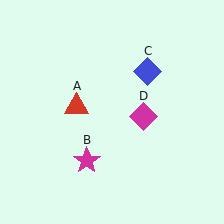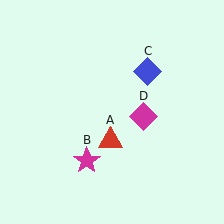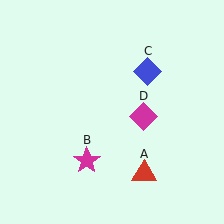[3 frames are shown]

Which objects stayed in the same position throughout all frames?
Magenta star (object B) and blue diamond (object C) and magenta diamond (object D) remained stationary.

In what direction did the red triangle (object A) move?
The red triangle (object A) moved down and to the right.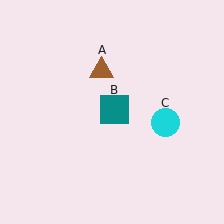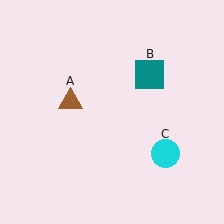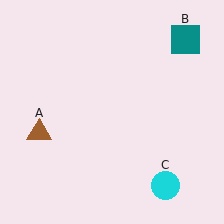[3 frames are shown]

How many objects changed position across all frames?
3 objects changed position: brown triangle (object A), teal square (object B), cyan circle (object C).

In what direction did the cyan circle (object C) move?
The cyan circle (object C) moved down.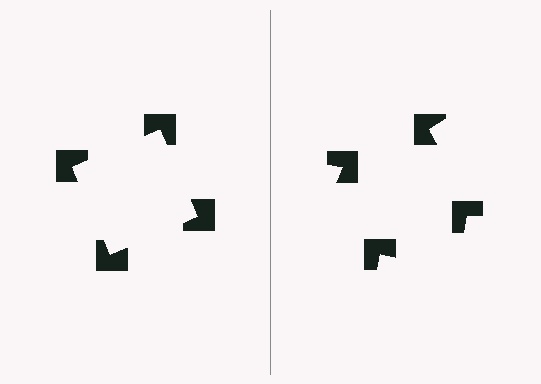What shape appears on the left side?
An illusory square.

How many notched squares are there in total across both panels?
8 — 4 on each side.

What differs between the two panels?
The notched squares are positioned identically on both sides; only the wedge orientations differ. On the left they align to a square; on the right they are misaligned.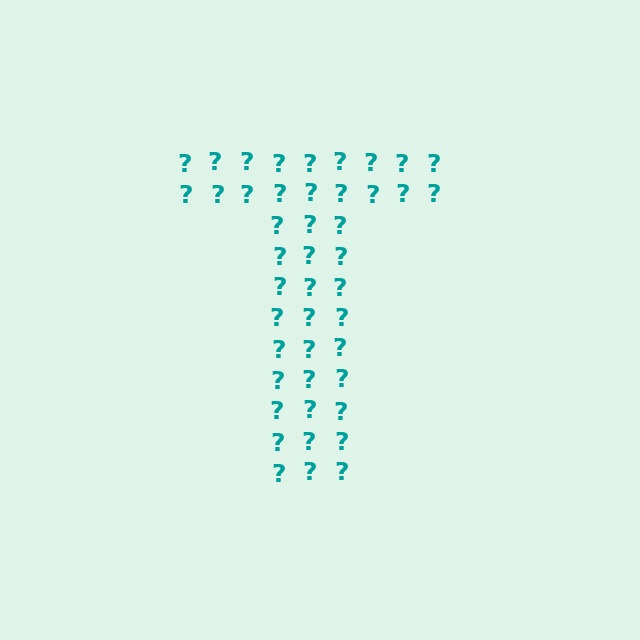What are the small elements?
The small elements are question marks.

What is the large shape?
The large shape is the letter T.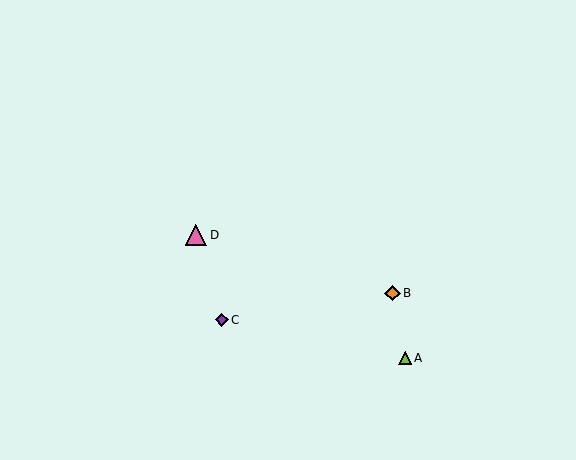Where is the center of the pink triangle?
The center of the pink triangle is at (196, 235).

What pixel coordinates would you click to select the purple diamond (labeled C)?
Click at (222, 320) to select the purple diamond C.